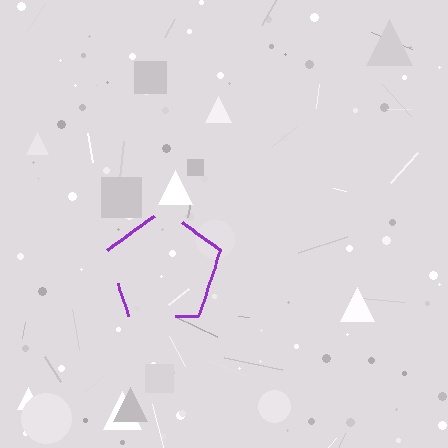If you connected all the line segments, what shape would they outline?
They would outline a pentagon.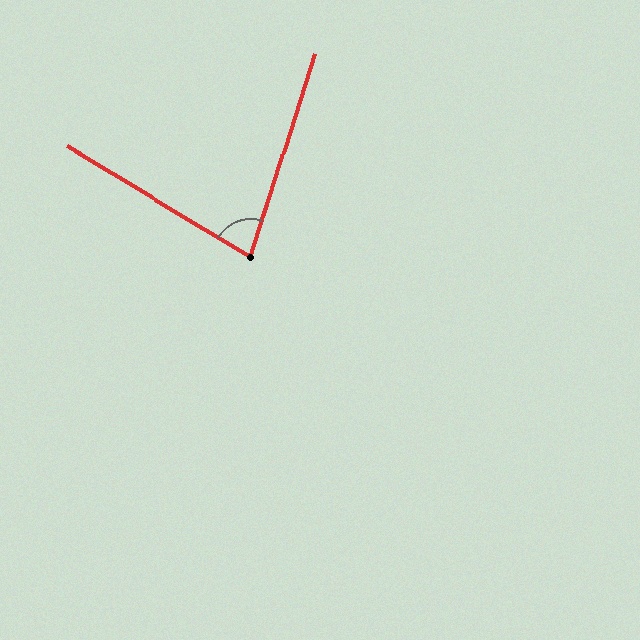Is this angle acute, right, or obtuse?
It is acute.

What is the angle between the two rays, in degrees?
Approximately 76 degrees.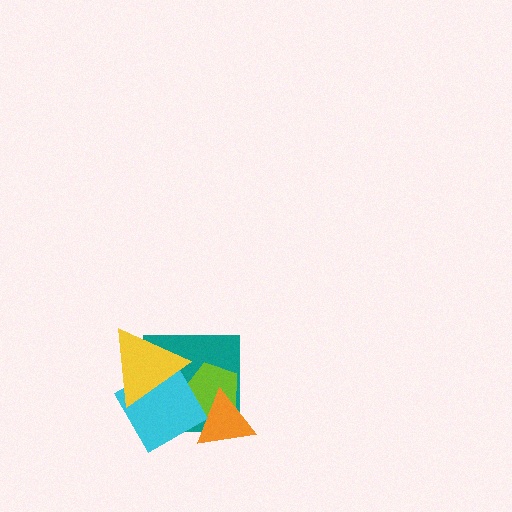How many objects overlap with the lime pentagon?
3 objects overlap with the lime pentagon.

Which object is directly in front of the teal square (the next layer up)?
The lime pentagon is directly in front of the teal square.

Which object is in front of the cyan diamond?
The yellow triangle is in front of the cyan diamond.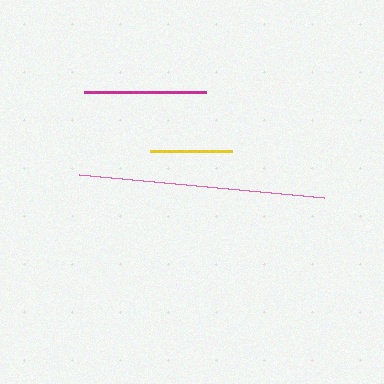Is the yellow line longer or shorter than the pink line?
The pink line is longer than the yellow line.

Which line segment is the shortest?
The yellow line is the shortest at approximately 82 pixels.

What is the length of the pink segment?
The pink segment is approximately 246 pixels long.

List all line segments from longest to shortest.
From longest to shortest: pink, magenta, yellow.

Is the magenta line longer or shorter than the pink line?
The pink line is longer than the magenta line.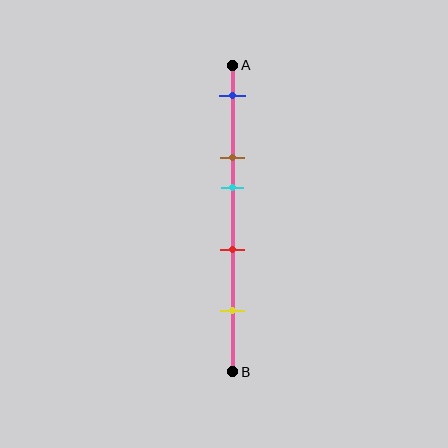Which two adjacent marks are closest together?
The brown and cyan marks are the closest adjacent pair.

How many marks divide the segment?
There are 5 marks dividing the segment.